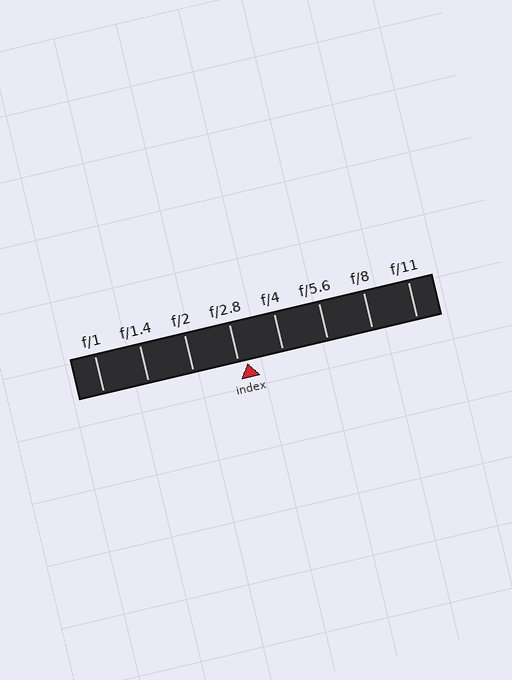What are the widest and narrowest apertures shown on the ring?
The widest aperture shown is f/1 and the narrowest is f/11.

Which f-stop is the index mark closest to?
The index mark is closest to f/2.8.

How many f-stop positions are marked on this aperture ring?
There are 8 f-stop positions marked.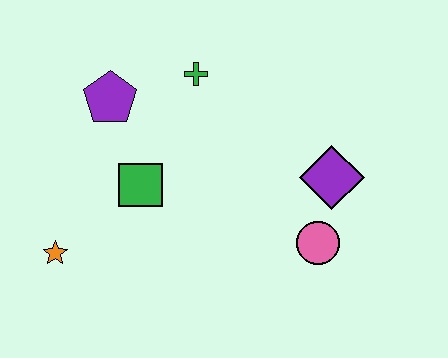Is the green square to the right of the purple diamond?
No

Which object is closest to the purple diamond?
The pink circle is closest to the purple diamond.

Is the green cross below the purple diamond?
No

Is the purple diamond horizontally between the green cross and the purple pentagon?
No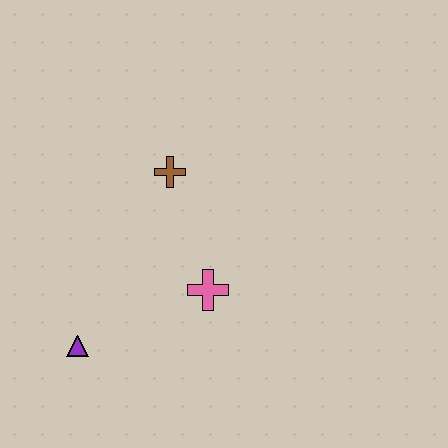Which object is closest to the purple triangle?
The pink cross is closest to the purple triangle.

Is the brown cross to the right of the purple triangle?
Yes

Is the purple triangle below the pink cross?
Yes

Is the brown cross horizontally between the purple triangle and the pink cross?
Yes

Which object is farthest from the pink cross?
The purple triangle is farthest from the pink cross.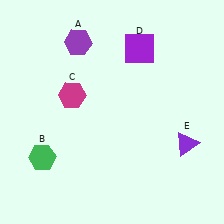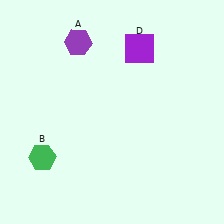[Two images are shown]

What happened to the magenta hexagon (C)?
The magenta hexagon (C) was removed in Image 2. It was in the top-left area of Image 1.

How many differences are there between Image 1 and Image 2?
There are 2 differences between the two images.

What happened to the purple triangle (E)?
The purple triangle (E) was removed in Image 2. It was in the bottom-right area of Image 1.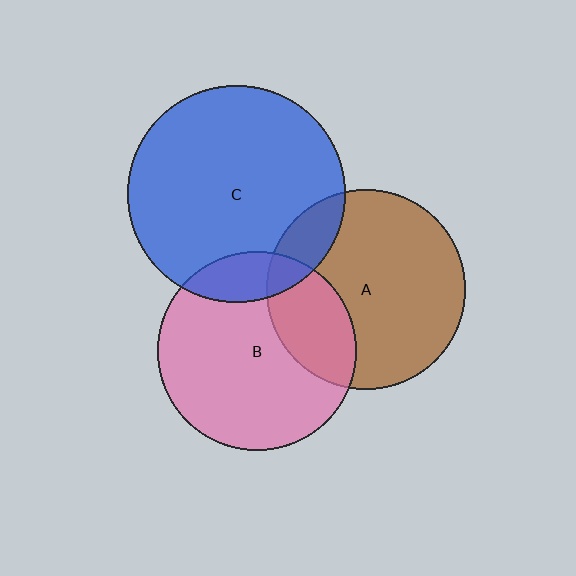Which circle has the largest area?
Circle C (blue).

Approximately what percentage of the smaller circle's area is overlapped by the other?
Approximately 25%.